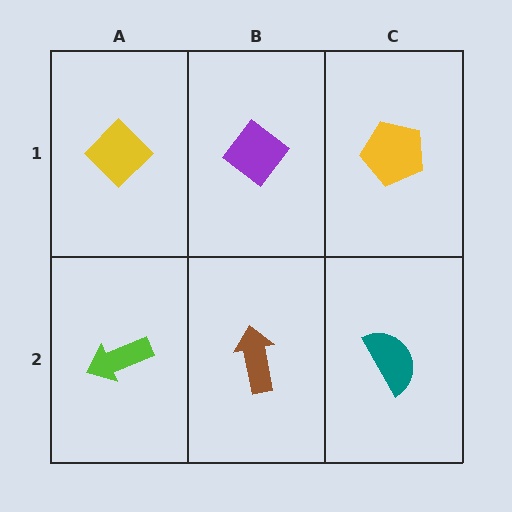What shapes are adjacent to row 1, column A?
A lime arrow (row 2, column A), a purple diamond (row 1, column B).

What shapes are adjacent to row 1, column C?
A teal semicircle (row 2, column C), a purple diamond (row 1, column B).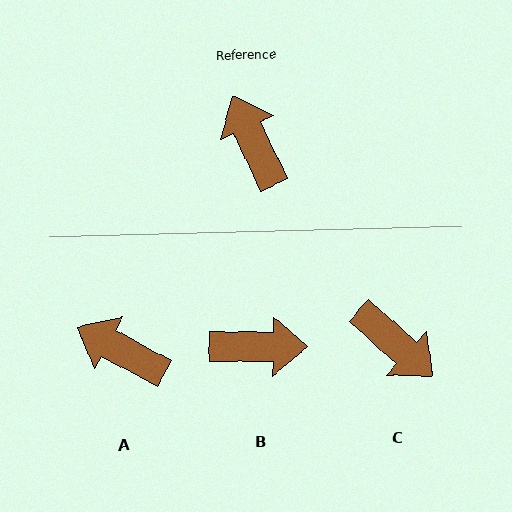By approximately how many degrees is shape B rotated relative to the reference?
Approximately 115 degrees clockwise.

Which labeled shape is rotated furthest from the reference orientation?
C, about 157 degrees away.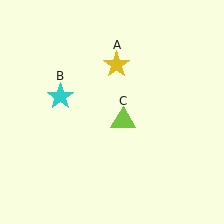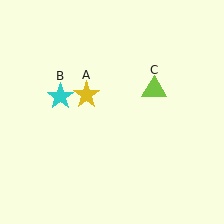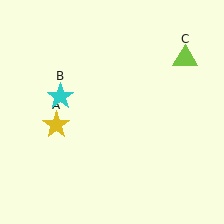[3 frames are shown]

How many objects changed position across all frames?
2 objects changed position: yellow star (object A), lime triangle (object C).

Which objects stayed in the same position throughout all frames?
Cyan star (object B) remained stationary.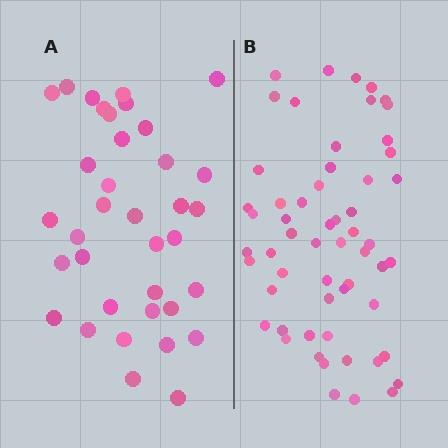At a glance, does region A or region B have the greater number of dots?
Region B (the right region) has more dots.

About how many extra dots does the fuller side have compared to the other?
Region B has approximately 20 more dots than region A.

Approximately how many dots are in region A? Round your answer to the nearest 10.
About 40 dots. (The exact count is 36, which rounds to 40.)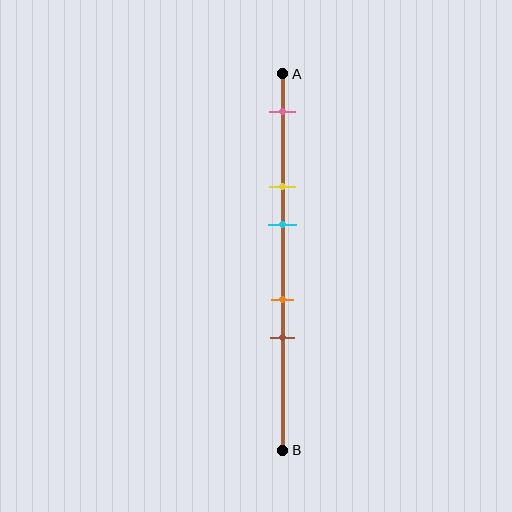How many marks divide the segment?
There are 5 marks dividing the segment.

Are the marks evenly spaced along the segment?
No, the marks are not evenly spaced.